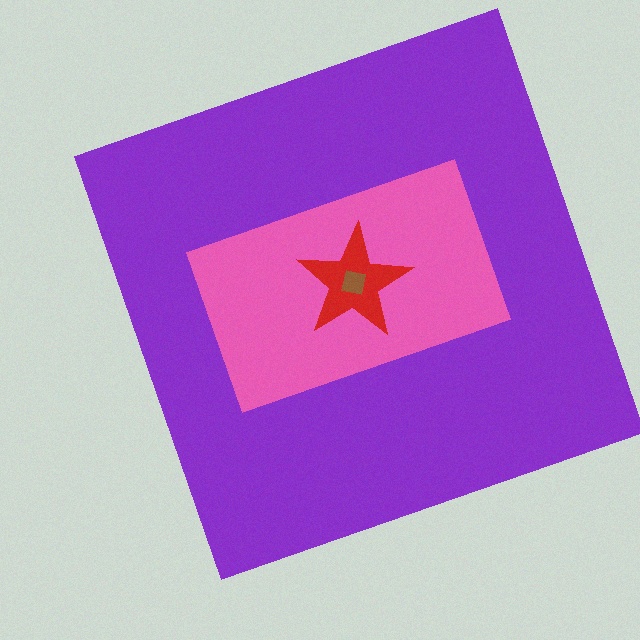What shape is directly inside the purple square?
The pink rectangle.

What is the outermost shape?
The purple square.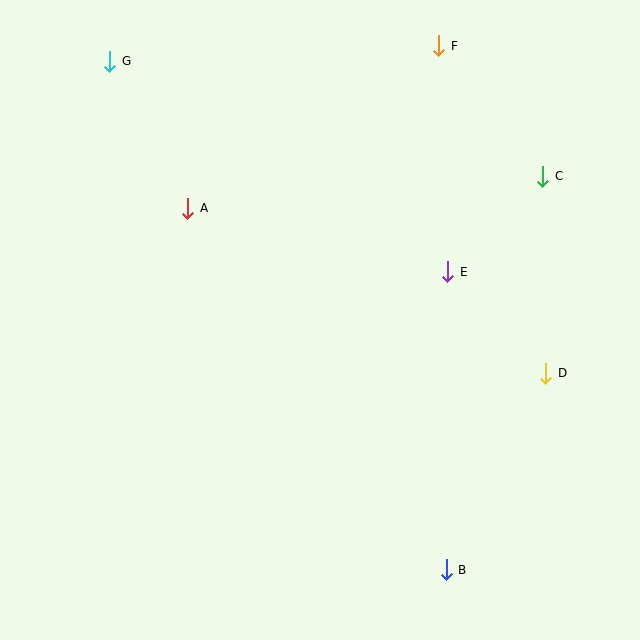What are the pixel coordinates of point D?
Point D is at (546, 373).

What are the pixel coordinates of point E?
Point E is at (448, 272).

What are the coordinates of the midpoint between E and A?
The midpoint between E and A is at (318, 240).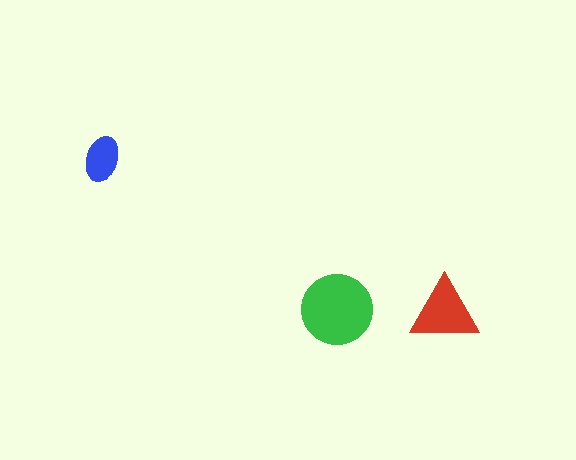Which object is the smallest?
The blue ellipse.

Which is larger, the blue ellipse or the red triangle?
The red triangle.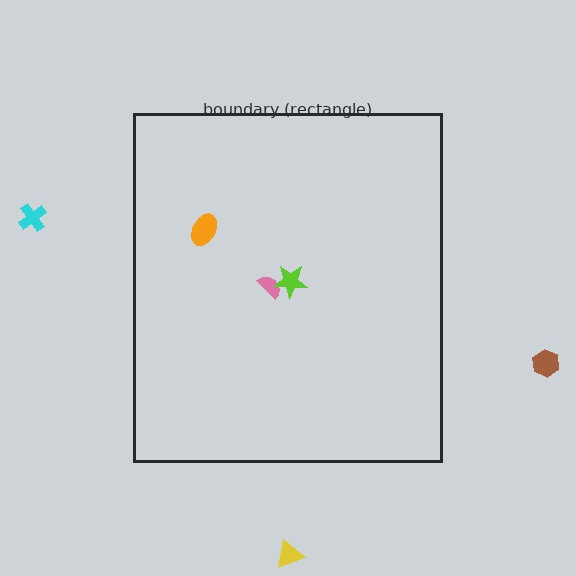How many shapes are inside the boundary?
3 inside, 3 outside.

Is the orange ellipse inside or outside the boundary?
Inside.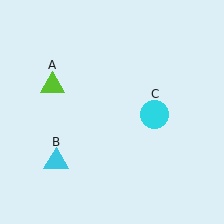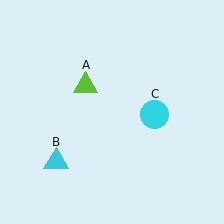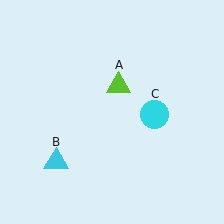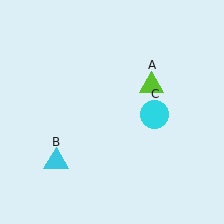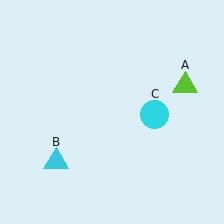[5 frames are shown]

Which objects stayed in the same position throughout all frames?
Cyan triangle (object B) and cyan circle (object C) remained stationary.